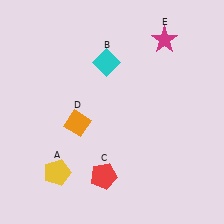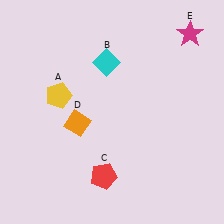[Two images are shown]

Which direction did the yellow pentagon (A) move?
The yellow pentagon (A) moved up.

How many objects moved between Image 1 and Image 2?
2 objects moved between the two images.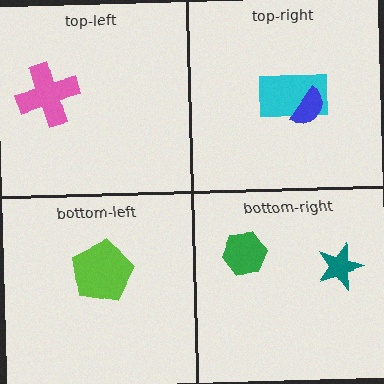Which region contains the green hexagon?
The bottom-right region.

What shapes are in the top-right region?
The cyan rectangle, the blue semicircle.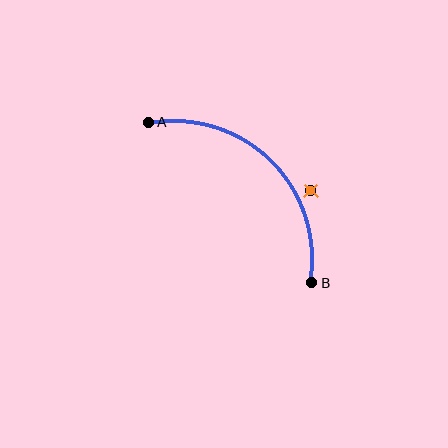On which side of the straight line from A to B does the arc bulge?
The arc bulges above and to the right of the straight line connecting A and B.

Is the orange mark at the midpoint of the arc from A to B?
No — the orange mark does not lie on the arc at all. It sits slightly outside the curve.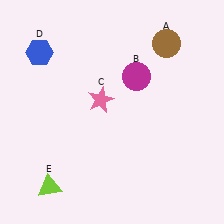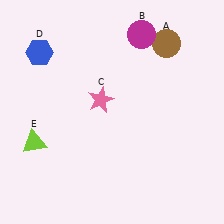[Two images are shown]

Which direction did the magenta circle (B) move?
The magenta circle (B) moved up.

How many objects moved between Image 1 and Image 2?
2 objects moved between the two images.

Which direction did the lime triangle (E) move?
The lime triangle (E) moved up.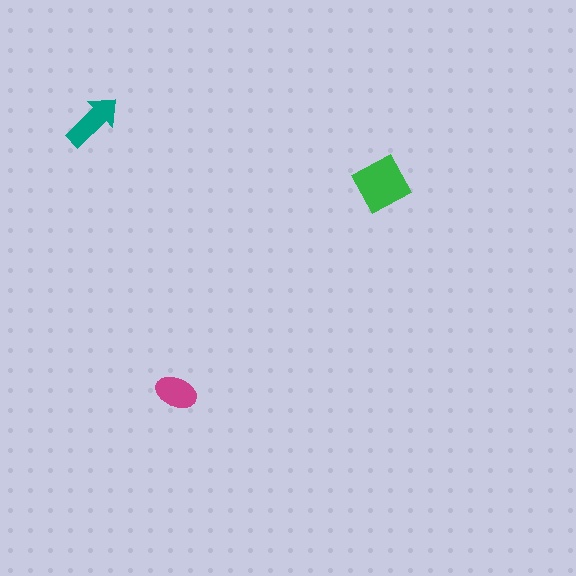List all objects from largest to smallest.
The green diamond, the teal arrow, the magenta ellipse.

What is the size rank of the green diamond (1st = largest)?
1st.